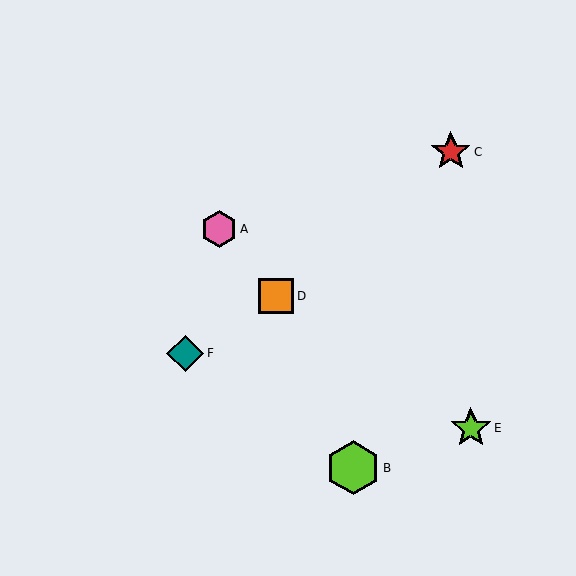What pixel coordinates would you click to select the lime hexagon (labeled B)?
Click at (353, 468) to select the lime hexagon B.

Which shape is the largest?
The lime hexagon (labeled B) is the largest.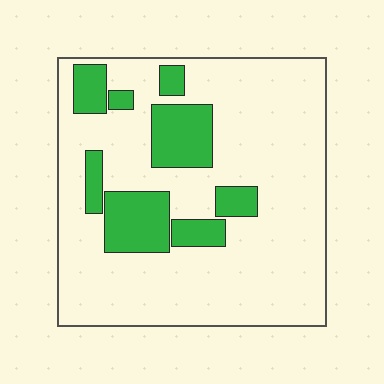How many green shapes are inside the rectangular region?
8.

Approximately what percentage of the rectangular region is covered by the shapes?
Approximately 20%.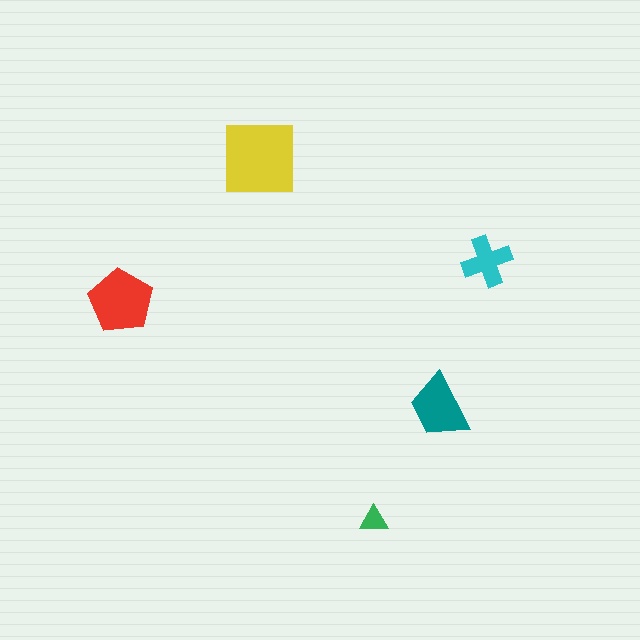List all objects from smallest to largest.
The green triangle, the cyan cross, the teal trapezoid, the red pentagon, the yellow square.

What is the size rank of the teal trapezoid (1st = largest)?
3rd.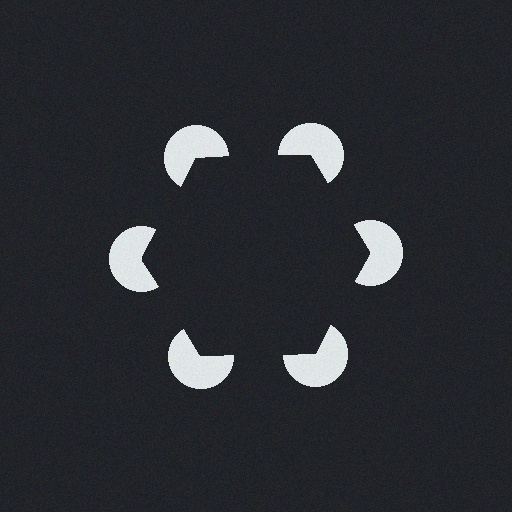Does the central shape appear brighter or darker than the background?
It typically appears slightly darker than the background, even though no actual brightness change is drawn.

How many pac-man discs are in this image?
There are 6 — one at each vertex of the illusory hexagon.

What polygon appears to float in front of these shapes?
An illusory hexagon — its edges are inferred from the aligned wedge cuts in the pac-man discs, not physically drawn.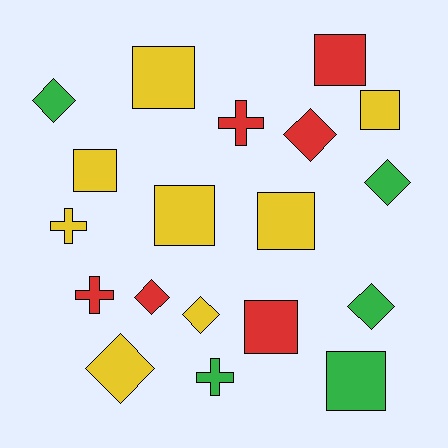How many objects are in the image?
There are 19 objects.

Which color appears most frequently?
Yellow, with 8 objects.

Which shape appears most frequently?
Square, with 8 objects.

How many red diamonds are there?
There are 2 red diamonds.